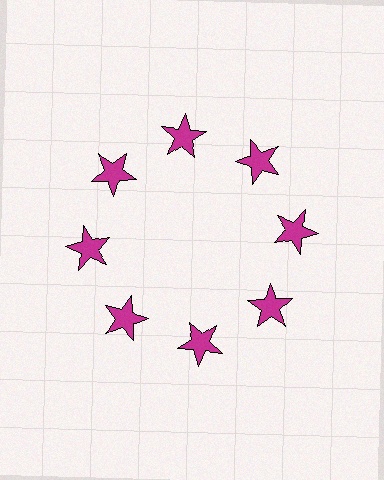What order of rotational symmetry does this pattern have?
This pattern has 8-fold rotational symmetry.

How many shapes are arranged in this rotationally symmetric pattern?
There are 8 shapes, arranged in 8 groups of 1.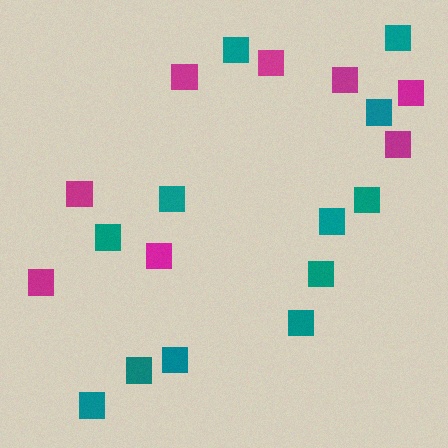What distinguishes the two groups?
There are 2 groups: one group of teal squares (12) and one group of magenta squares (8).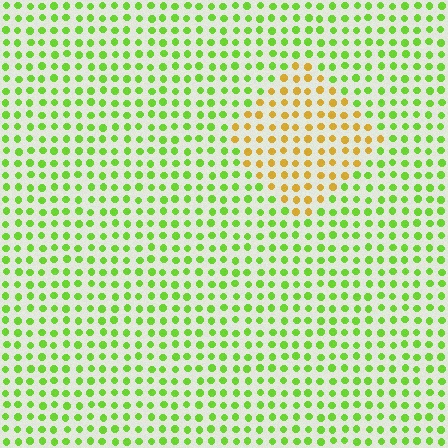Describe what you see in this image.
The image is filled with small lime elements in a uniform arrangement. A diamond-shaped region is visible where the elements are tinted to a slightly different hue, forming a subtle color boundary.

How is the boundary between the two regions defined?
The boundary is defined purely by a slight shift in hue (about 56 degrees). Spacing, size, and orientation are identical on both sides.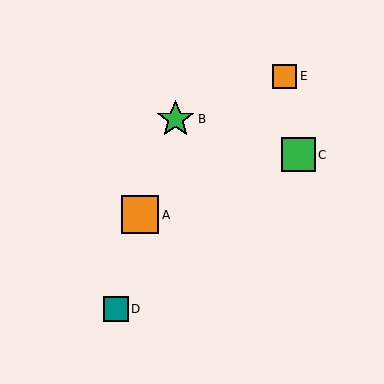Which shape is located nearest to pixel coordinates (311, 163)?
The green square (labeled C) at (299, 155) is nearest to that location.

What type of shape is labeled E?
Shape E is an orange square.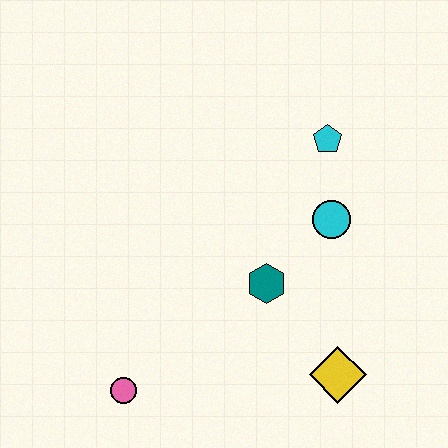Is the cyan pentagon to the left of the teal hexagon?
No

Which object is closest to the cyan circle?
The cyan pentagon is closest to the cyan circle.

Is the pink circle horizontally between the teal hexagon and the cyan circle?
No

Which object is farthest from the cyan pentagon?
The pink circle is farthest from the cyan pentagon.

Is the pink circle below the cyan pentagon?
Yes